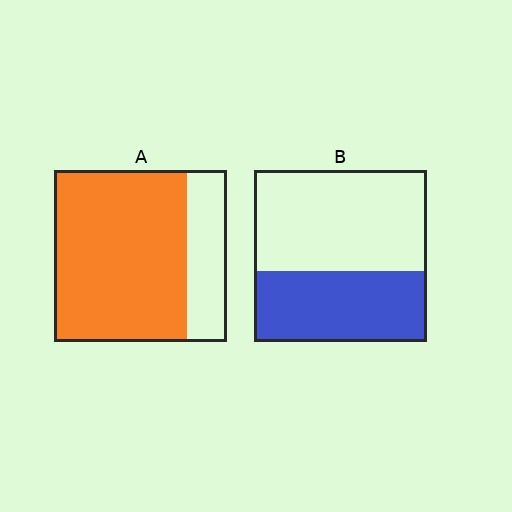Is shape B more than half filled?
No.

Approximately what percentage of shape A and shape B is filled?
A is approximately 75% and B is approximately 40%.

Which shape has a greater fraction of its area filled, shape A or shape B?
Shape A.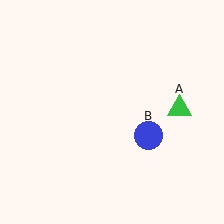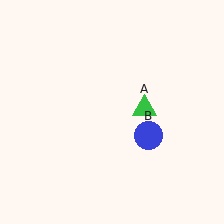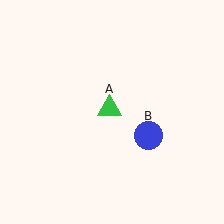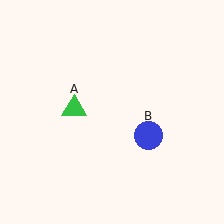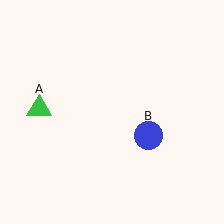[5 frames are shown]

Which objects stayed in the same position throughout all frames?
Blue circle (object B) remained stationary.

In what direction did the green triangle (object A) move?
The green triangle (object A) moved left.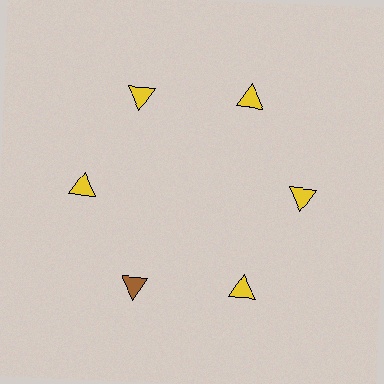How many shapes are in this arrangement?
There are 6 shapes arranged in a ring pattern.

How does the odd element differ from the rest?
It has a different color: brown instead of yellow.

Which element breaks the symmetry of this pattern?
The brown triangle at roughly the 7 o'clock position breaks the symmetry. All other shapes are yellow triangles.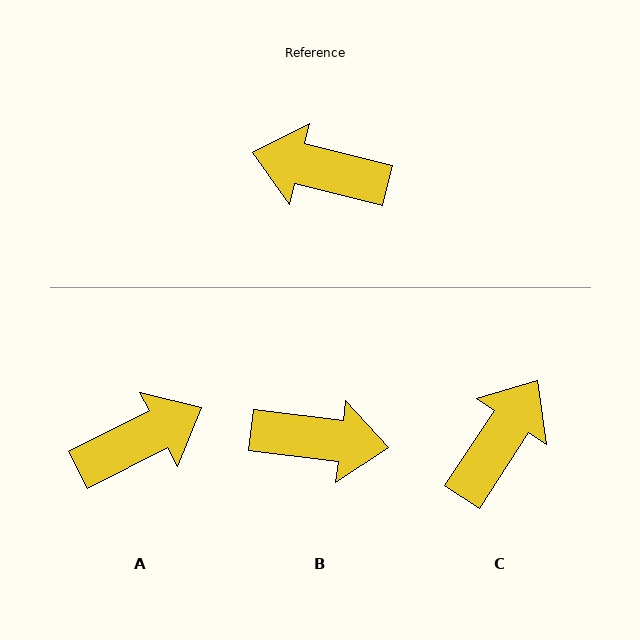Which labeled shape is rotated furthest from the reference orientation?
B, about 173 degrees away.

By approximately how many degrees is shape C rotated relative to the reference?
Approximately 109 degrees clockwise.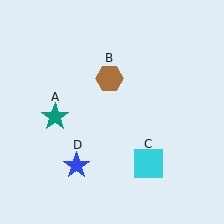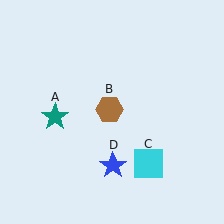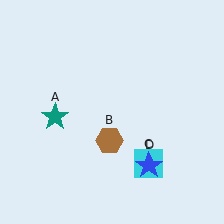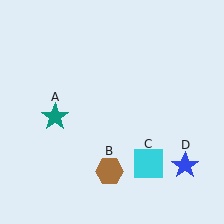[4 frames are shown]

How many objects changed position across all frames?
2 objects changed position: brown hexagon (object B), blue star (object D).